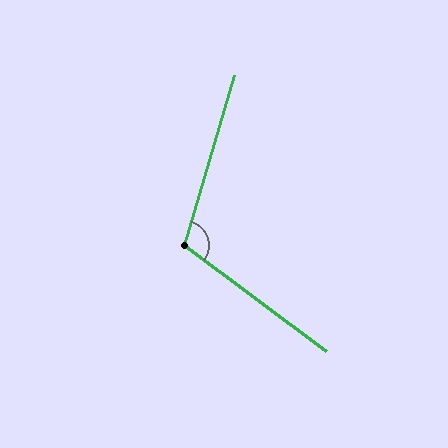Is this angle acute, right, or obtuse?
It is obtuse.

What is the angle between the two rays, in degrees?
Approximately 110 degrees.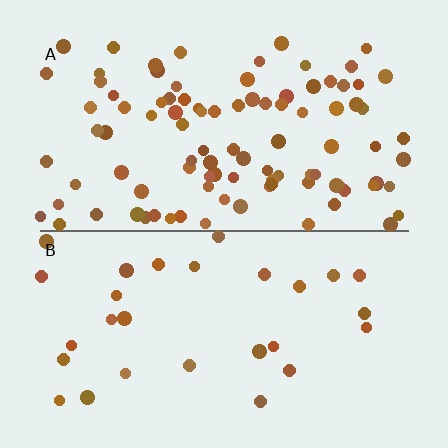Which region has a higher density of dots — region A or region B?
A (the top).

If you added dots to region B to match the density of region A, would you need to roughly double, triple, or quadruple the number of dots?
Approximately triple.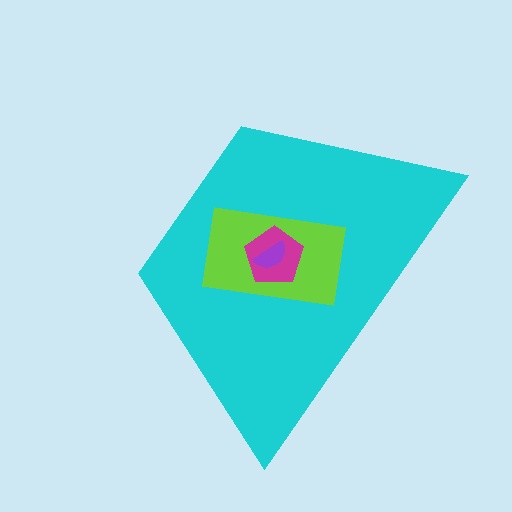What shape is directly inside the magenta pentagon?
The purple semicircle.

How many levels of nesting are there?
4.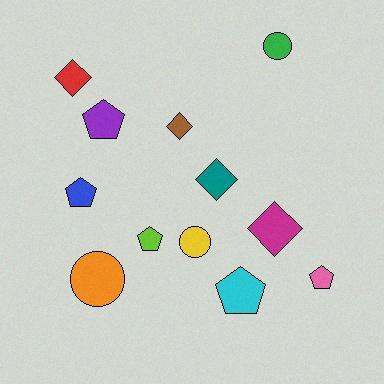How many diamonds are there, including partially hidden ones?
There are 4 diamonds.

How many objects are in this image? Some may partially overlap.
There are 12 objects.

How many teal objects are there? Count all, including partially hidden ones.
There is 1 teal object.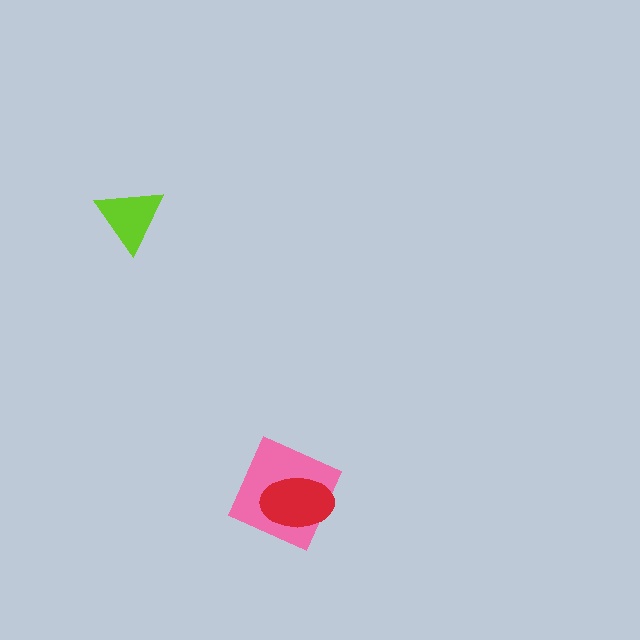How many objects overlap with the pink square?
1 object overlaps with the pink square.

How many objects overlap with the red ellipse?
1 object overlaps with the red ellipse.